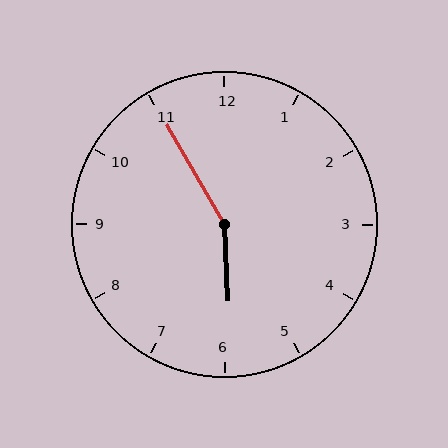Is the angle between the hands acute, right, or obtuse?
It is obtuse.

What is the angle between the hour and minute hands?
Approximately 152 degrees.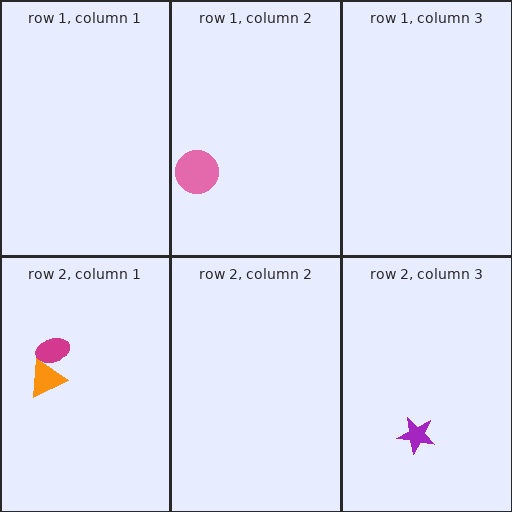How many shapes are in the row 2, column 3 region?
1.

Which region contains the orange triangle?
The row 2, column 1 region.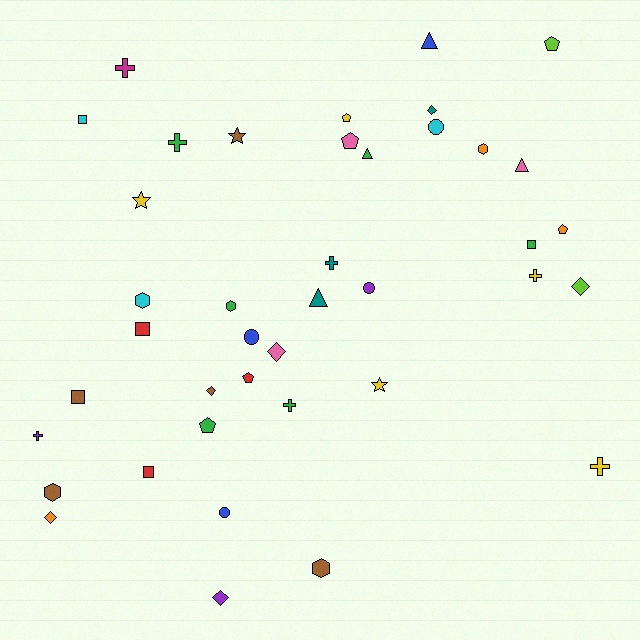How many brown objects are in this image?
There are 5 brown objects.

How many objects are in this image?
There are 40 objects.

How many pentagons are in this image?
There are 6 pentagons.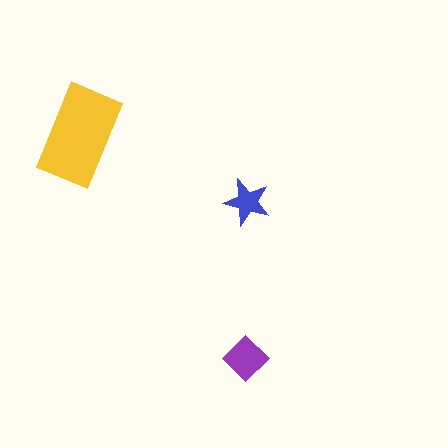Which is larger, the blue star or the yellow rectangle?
The yellow rectangle.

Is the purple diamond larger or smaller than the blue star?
Larger.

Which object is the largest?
The yellow rectangle.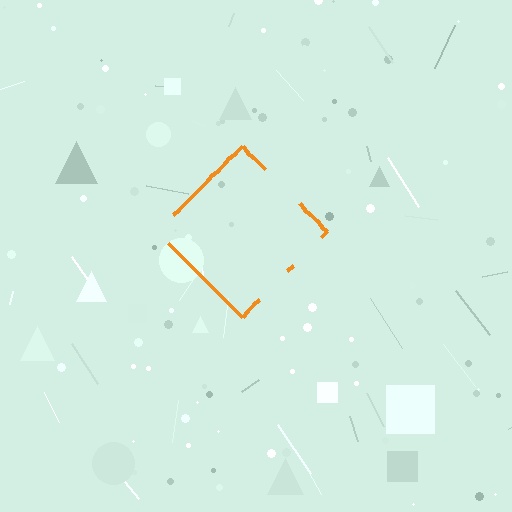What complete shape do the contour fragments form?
The contour fragments form a diamond.